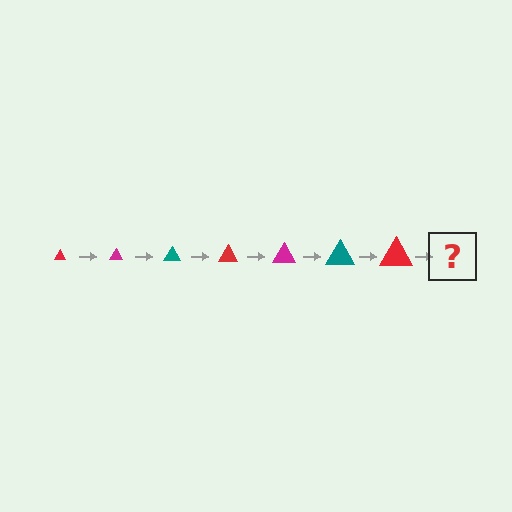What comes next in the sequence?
The next element should be a magenta triangle, larger than the previous one.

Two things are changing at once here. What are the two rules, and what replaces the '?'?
The two rules are that the triangle grows larger each step and the color cycles through red, magenta, and teal. The '?' should be a magenta triangle, larger than the previous one.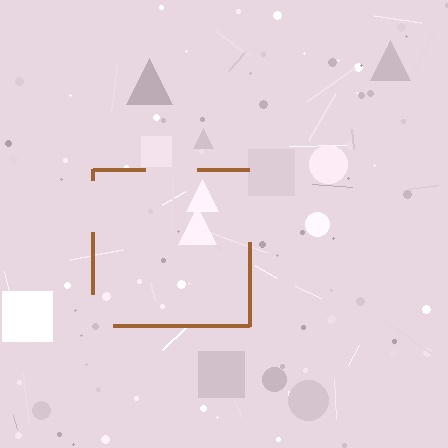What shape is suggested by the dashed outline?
The dashed outline suggests a square.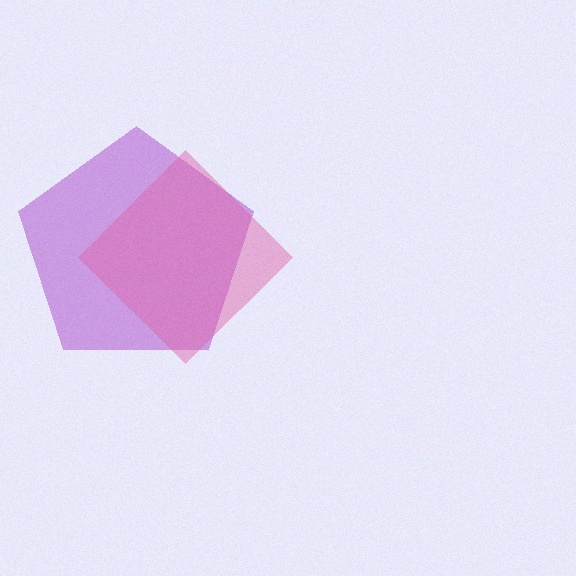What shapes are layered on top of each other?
The layered shapes are: a purple pentagon, a pink diamond.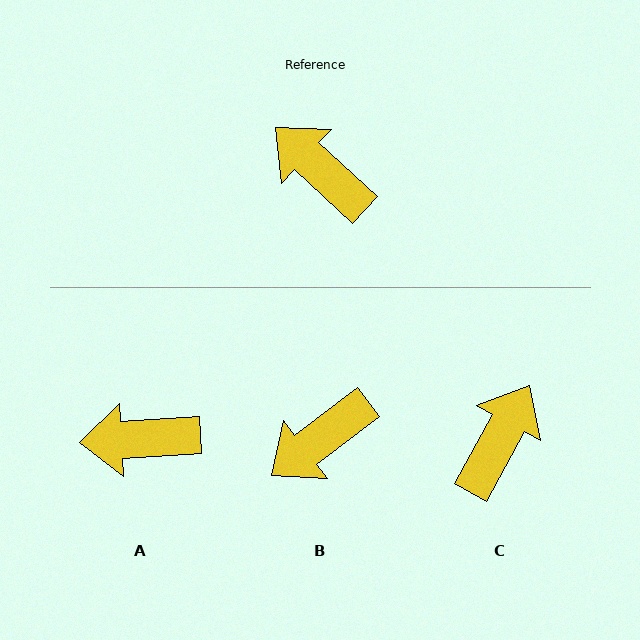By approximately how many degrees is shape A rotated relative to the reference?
Approximately 46 degrees counter-clockwise.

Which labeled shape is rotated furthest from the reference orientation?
B, about 80 degrees away.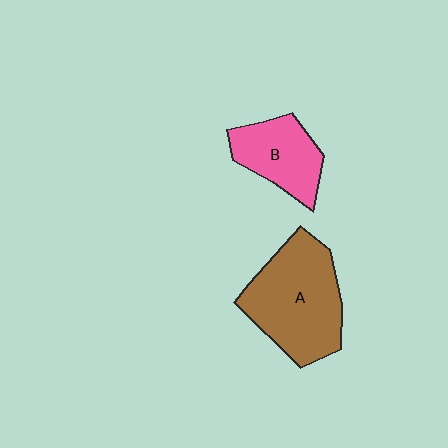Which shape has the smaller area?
Shape B (pink).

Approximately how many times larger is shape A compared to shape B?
Approximately 1.7 times.